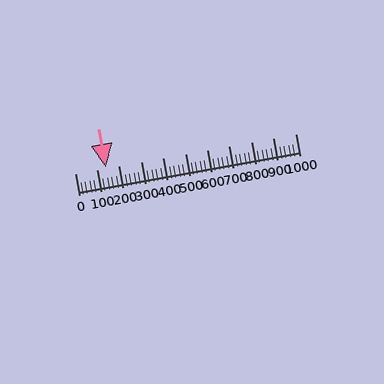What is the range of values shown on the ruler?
The ruler shows values from 0 to 1000.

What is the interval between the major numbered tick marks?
The major tick marks are spaced 100 units apart.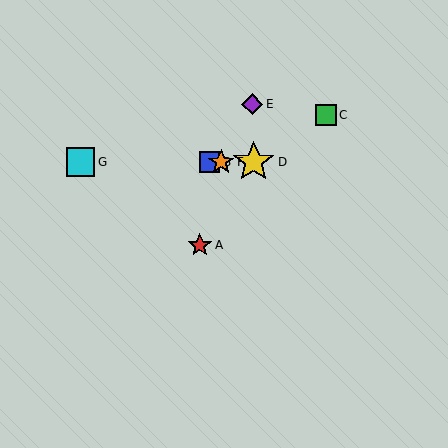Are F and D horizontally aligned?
Yes, both are at y≈162.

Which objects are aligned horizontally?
Objects B, D, F, G are aligned horizontally.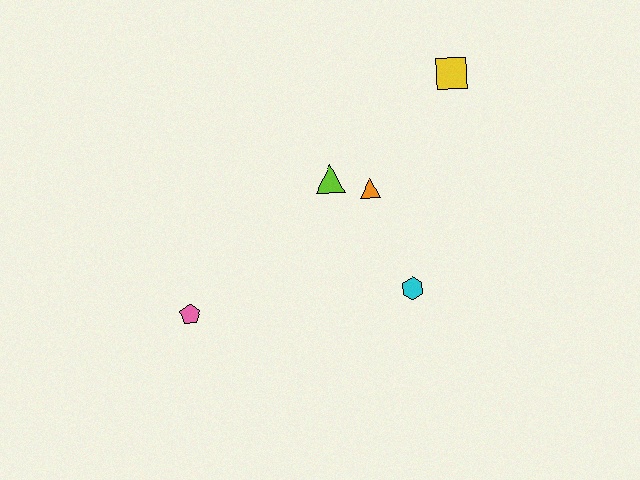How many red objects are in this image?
There are no red objects.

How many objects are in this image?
There are 5 objects.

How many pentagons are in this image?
There is 1 pentagon.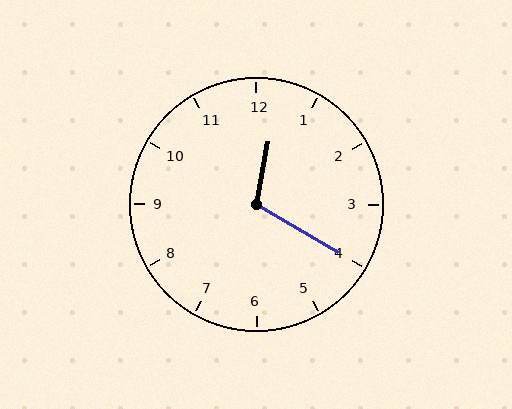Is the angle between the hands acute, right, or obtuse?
It is obtuse.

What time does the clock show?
12:20.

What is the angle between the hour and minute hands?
Approximately 110 degrees.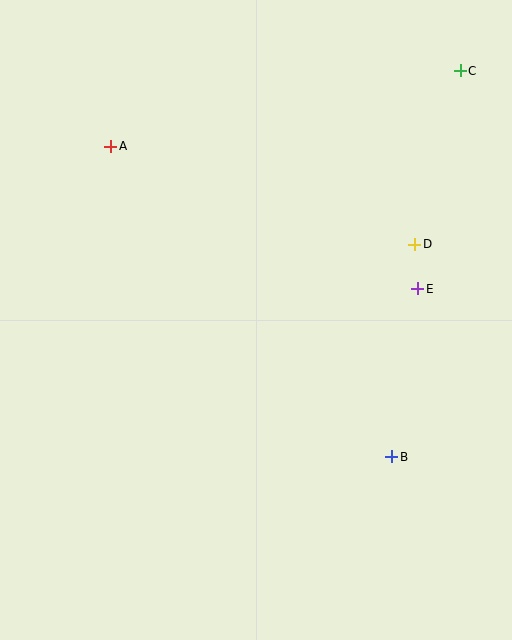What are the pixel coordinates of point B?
Point B is at (392, 457).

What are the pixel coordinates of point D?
Point D is at (415, 244).